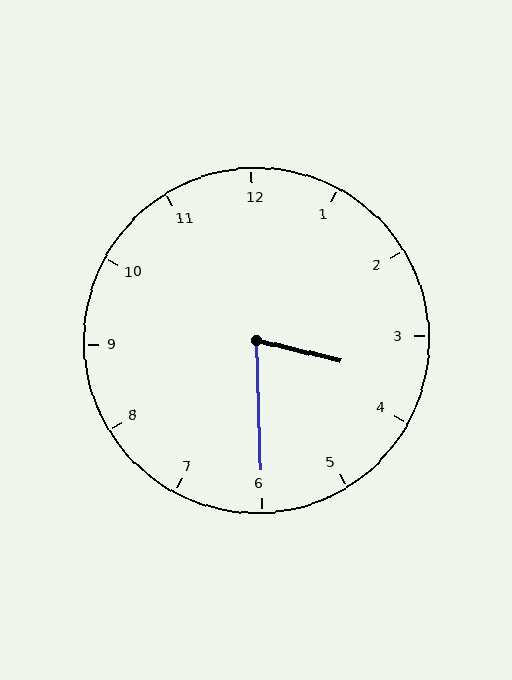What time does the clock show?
3:30.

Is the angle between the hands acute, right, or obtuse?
It is acute.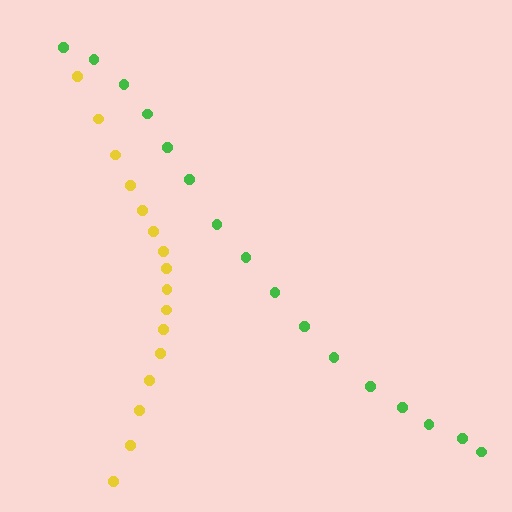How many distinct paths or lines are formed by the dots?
There are 2 distinct paths.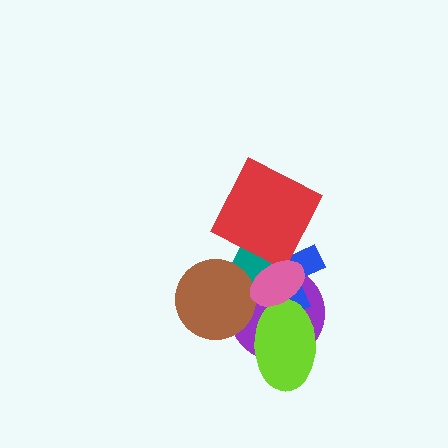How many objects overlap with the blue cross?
6 objects overlap with the blue cross.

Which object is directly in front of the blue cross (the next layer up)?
The teal triangle is directly in front of the blue cross.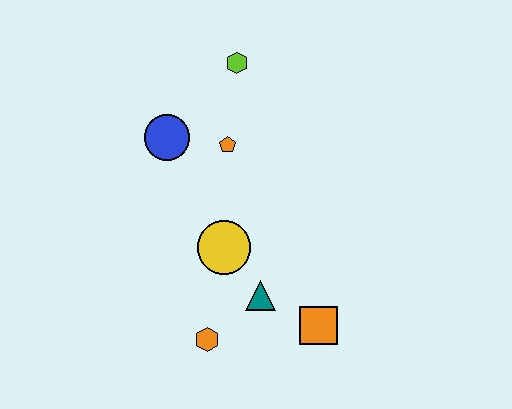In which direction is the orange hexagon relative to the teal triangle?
The orange hexagon is to the left of the teal triangle.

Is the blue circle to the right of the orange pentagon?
No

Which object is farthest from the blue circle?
The orange square is farthest from the blue circle.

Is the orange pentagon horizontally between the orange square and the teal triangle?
No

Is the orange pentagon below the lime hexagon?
Yes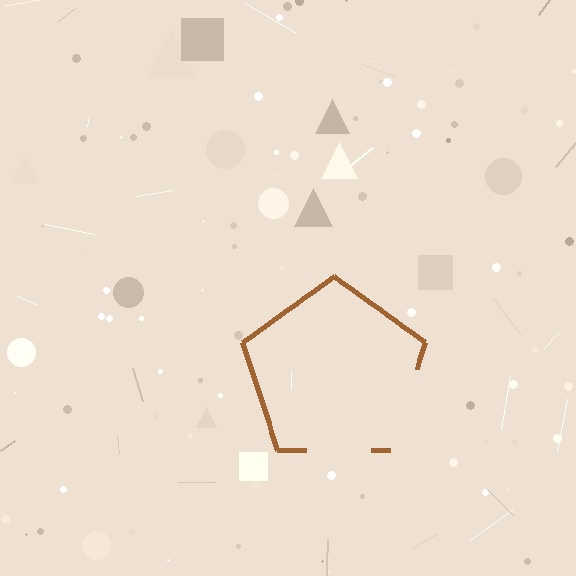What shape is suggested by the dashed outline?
The dashed outline suggests a pentagon.